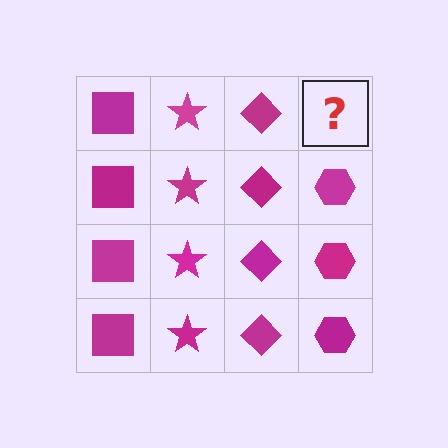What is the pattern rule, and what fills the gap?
The rule is that each column has a consistent shape. The gap should be filled with a magenta hexagon.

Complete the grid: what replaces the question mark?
The question mark should be replaced with a magenta hexagon.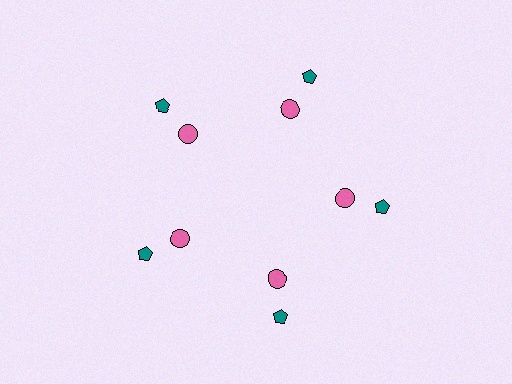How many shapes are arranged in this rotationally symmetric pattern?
There are 10 shapes, arranged in 5 groups of 2.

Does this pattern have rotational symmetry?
Yes, this pattern has 5-fold rotational symmetry. It looks the same after rotating 72 degrees around the center.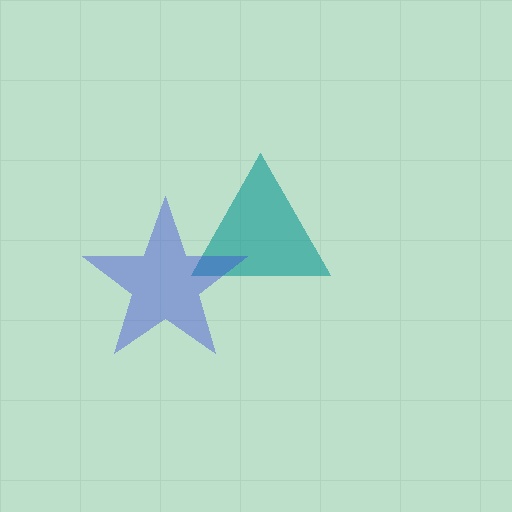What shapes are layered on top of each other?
The layered shapes are: a teal triangle, a blue star.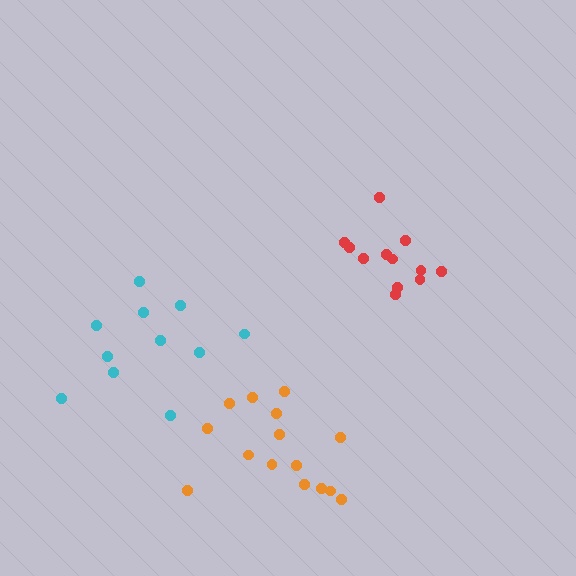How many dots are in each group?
Group 1: 11 dots, Group 2: 12 dots, Group 3: 15 dots (38 total).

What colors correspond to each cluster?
The clusters are colored: cyan, red, orange.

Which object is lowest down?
The orange cluster is bottommost.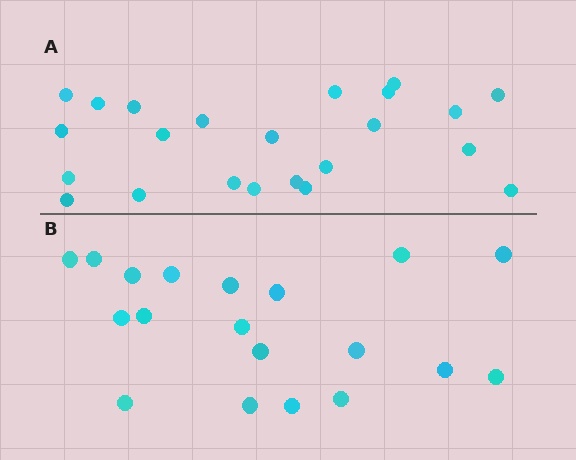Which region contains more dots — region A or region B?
Region A (the top region) has more dots.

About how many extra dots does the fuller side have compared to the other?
Region A has about 4 more dots than region B.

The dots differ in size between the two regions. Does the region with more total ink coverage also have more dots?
No. Region B has more total ink coverage because its dots are larger, but region A actually contains more individual dots. Total area can be misleading — the number of items is what matters here.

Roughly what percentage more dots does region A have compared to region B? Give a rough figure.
About 20% more.